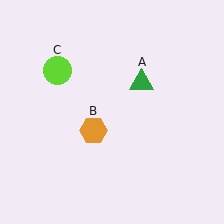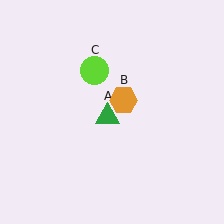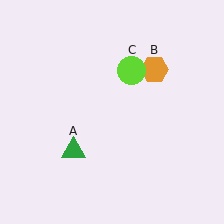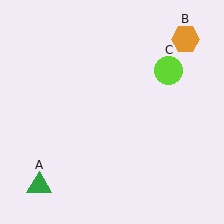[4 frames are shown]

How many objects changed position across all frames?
3 objects changed position: green triangle (object A), orange hexagon (object B), lime circle (object C).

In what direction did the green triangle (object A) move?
The green triangle (object A) moved down and to the left.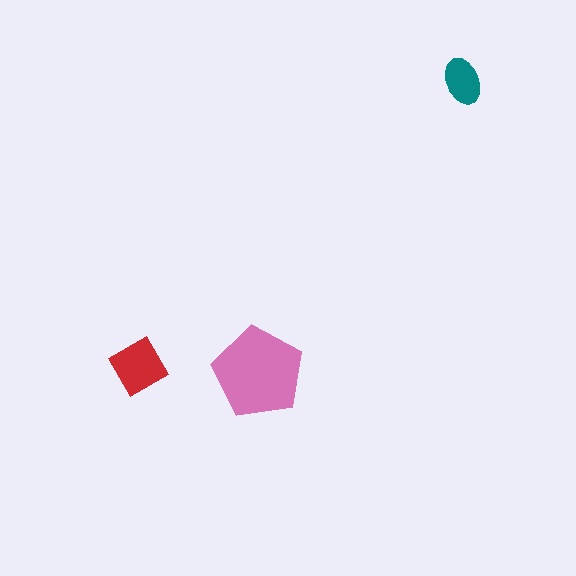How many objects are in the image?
There are 3 objects in the image.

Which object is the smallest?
The teal ellipse.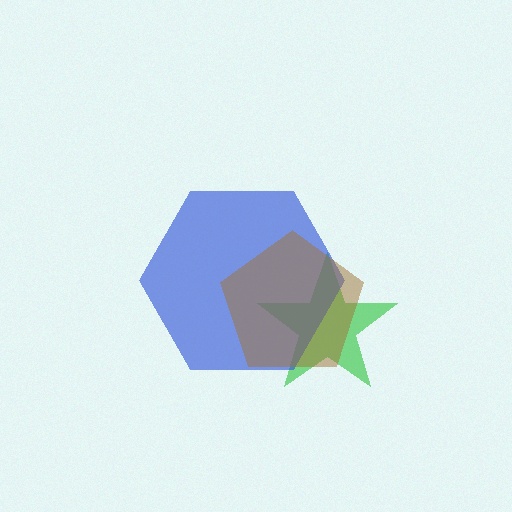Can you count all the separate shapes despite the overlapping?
Yes, there are 3 separate shapes.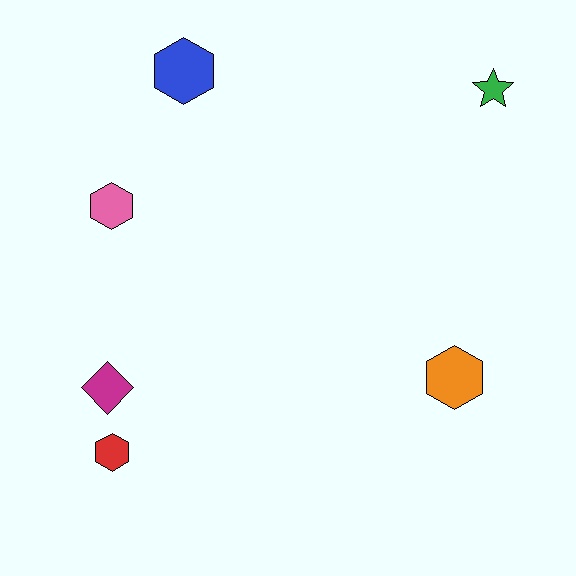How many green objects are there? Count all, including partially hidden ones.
There is 1 green object.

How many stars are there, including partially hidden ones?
There is 1 star.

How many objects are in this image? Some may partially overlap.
There are 6 objects.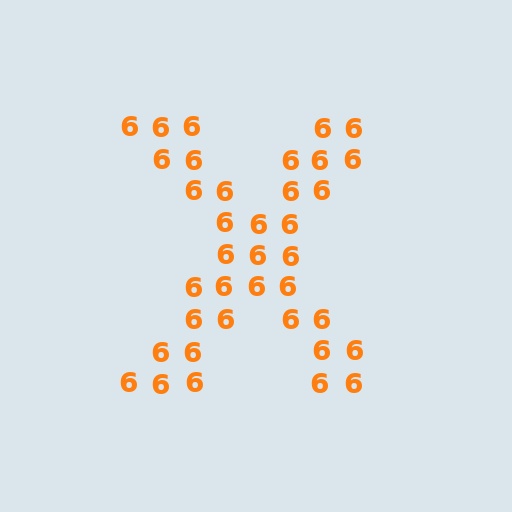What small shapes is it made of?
It is made of small digit 6's.